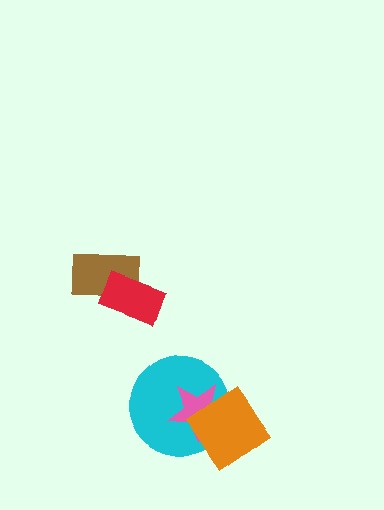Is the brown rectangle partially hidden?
Yes, it is partially covered by another shape.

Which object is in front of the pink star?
The orange diamond is in front of the pink star.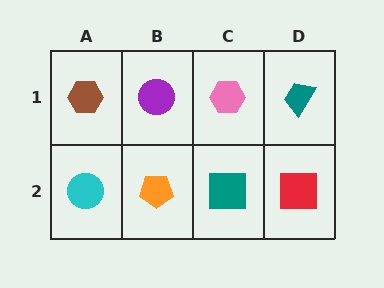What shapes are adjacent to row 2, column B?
A purple circle (row 1, column B), a cyan circle (row 2, column A), a teal square (row 2, column C).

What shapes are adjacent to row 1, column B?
An orange pentagon (row 2, column B), a brown hexagon (row 1, column A), a pink hexagon (row 1, column C).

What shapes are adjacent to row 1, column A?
A cyan circle (row 2, column A), a purple circle (row 1, column B).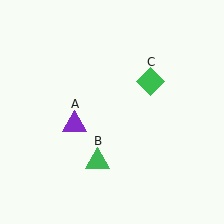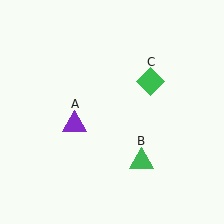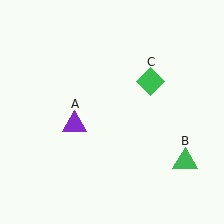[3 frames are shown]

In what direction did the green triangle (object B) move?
The green triangle (object B) moved right.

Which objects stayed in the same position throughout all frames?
Purple triangle (object A) and green diamond (object C) remained stationary.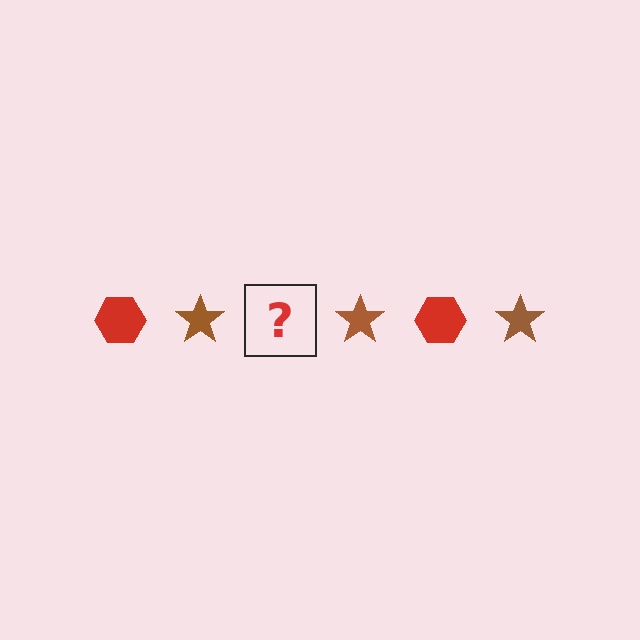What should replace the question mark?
The question mark should be replaced with a red hexagon.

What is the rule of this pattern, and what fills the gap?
The rule is that the pattern alternates between red hexagon and brown star. The gap should be filled with a red hexagon.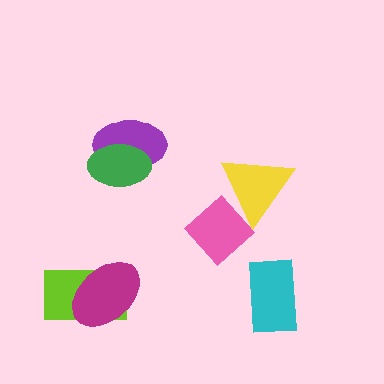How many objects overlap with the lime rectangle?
1 object overlaps with the lime rectangle.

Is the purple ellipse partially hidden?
Yes, it is partially covered by another shape.